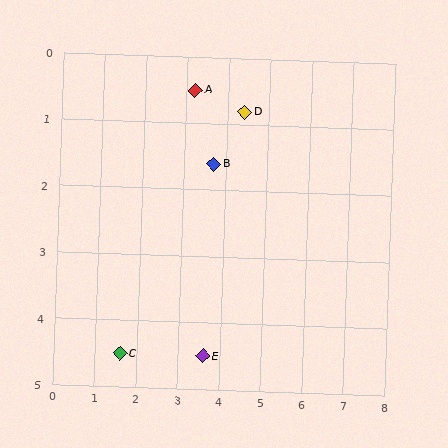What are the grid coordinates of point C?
Point C is at approximately (1.6, 4.5).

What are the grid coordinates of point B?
Point B is at approximately (3.7, 1.6).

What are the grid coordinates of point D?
Point D is at approximately (4.4, 0.8).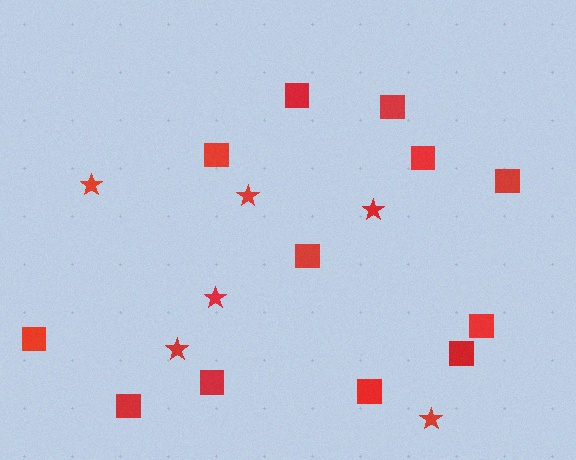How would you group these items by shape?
There are 2 groups: one group of stars (6) and one group of squares (12).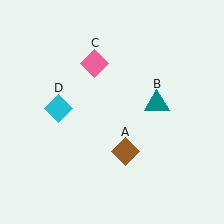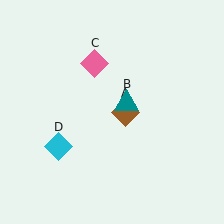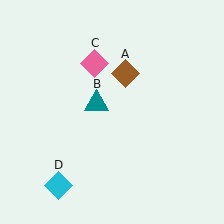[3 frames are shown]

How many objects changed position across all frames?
3 objects changed position: brown diamond (object A), teal triangle (object B), cyan diamond (object D).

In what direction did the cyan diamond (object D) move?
The cyan diamond (object D) moved down.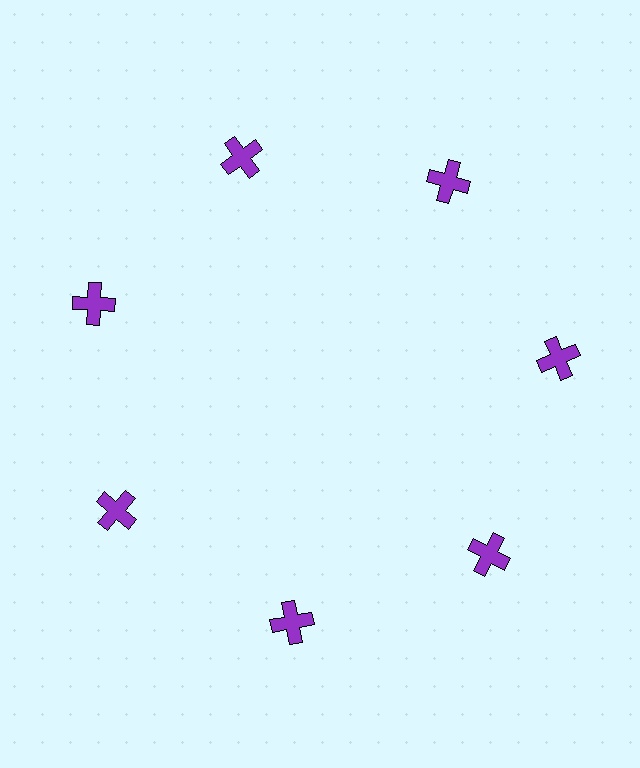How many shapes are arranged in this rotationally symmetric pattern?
There are 7 shapes, arranged in 7 groups of 1.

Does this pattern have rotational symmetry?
Yes, this pattern has 7-fold rotational symmetry. It looks the same after rotating 51 degrees around the center.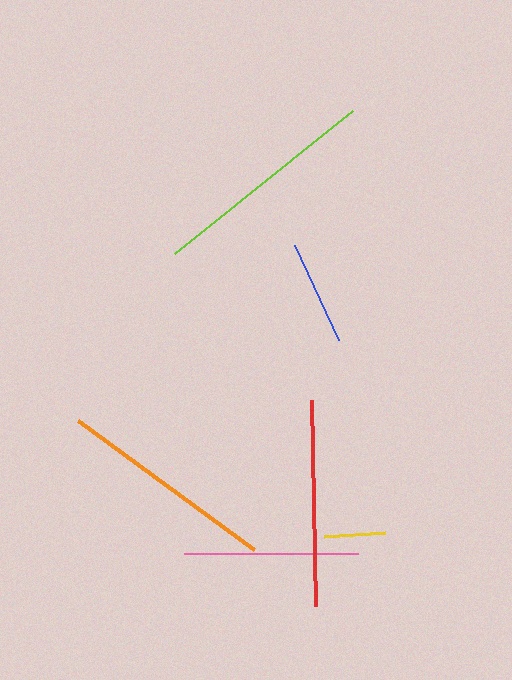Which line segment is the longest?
The lime line is the longest at approximately 228 pixels.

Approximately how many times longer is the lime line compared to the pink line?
The lime line is approximately 1.3 times the length of the pink line.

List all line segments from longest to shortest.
From longest to shortest: lime, orange, red, pink, blue, yellow.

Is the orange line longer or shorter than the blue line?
The orange line is longer than the blue line.